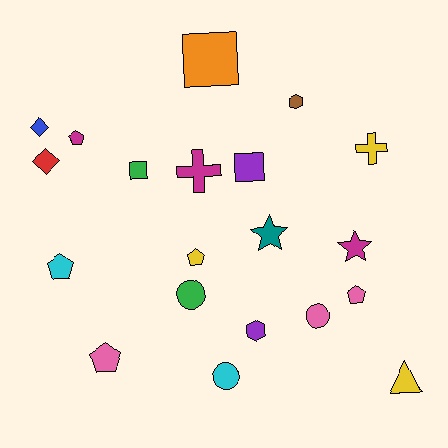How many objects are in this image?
There are 20 objects.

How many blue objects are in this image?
There is 1 blue object.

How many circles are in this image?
There are 3 circles.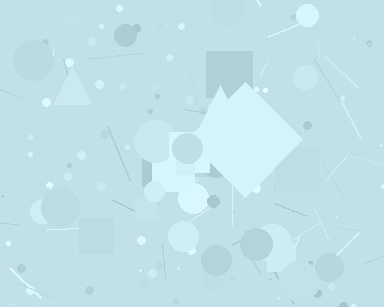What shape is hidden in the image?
A diamond is hidden in the image.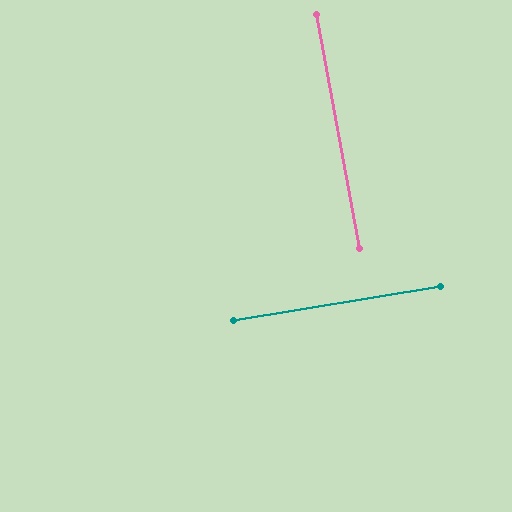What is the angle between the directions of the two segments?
Approximately 89 degrees.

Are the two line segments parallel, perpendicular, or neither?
Perpendicular — they meet at approximately 89°.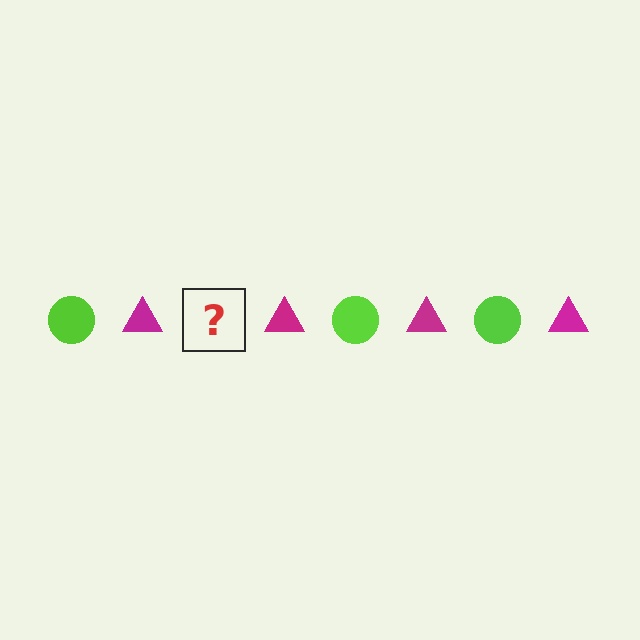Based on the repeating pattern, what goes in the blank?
The blank should be a lime circle.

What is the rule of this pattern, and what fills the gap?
The rule is that the pattern alternates between lime circle and magenta triangle. The gap should be filled with a lime circle.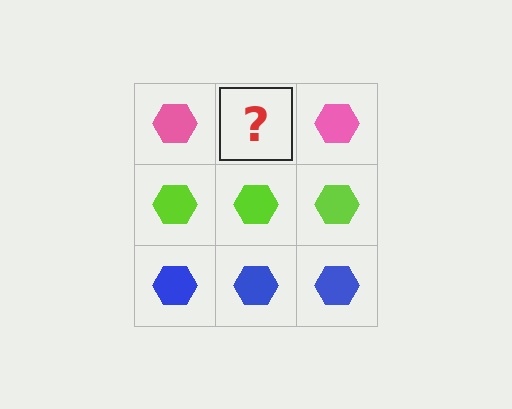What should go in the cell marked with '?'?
The missing cell should contain a pink hexagon.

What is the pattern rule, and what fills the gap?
The rule is that each row has a consistent color. The gap should be filled with a pink hexagon.